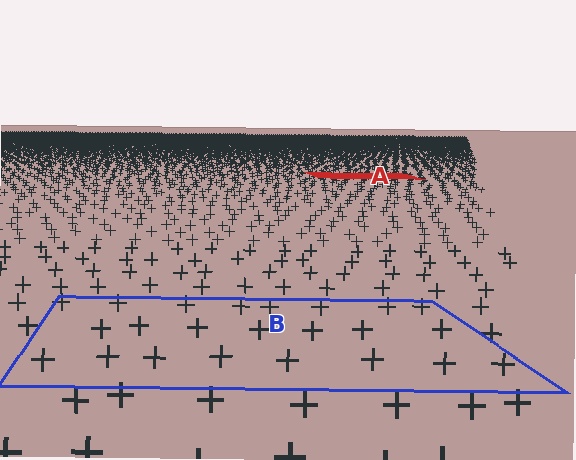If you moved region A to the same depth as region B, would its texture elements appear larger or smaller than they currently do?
They would appear larger. At a closer depth, the same texture elements are projected at a bigger on-screen size.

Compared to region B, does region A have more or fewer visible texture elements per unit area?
Region A has more texture elements per unit area — they are packed more densely because it is farther away.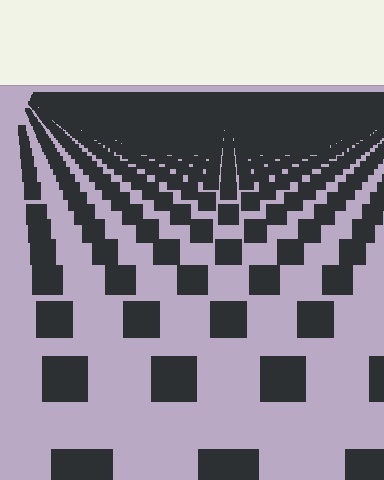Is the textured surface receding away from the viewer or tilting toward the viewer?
The surface is receding away from the viewer. Texture elements get smaller and denser toward the top.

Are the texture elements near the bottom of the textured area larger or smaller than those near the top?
Larger. Near the bottom, elements are closer to the viewer and appear at a bigger on-screen size.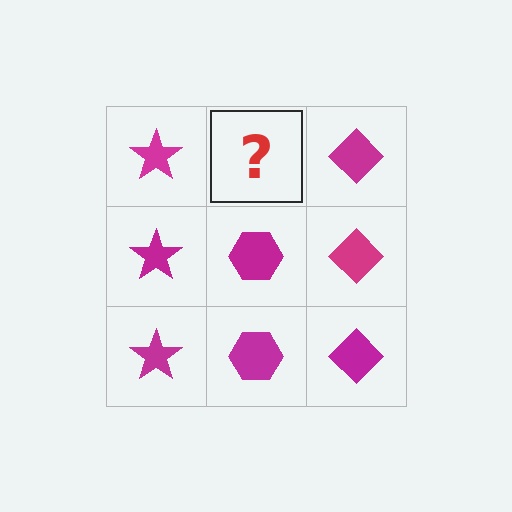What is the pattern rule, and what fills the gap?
The rule is that each column has a consistent shape. The gap should be filled with a magenta hexagon.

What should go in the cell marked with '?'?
The missing cell should contain a magenta hexagon.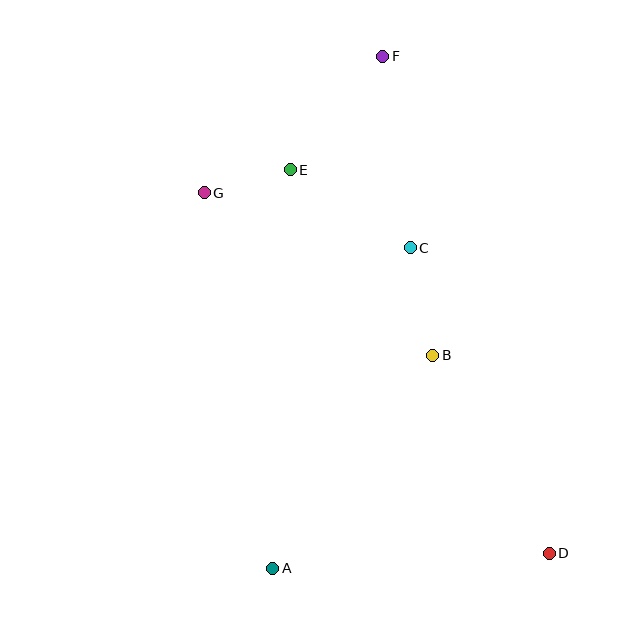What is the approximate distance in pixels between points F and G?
The distance between F and G is approximately 225 pixels.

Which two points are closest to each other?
Points E and G are closest to each other.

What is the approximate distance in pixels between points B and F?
The distance between B and F is approximately 303 pixels.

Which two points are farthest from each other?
Points D and F are farthest from each other.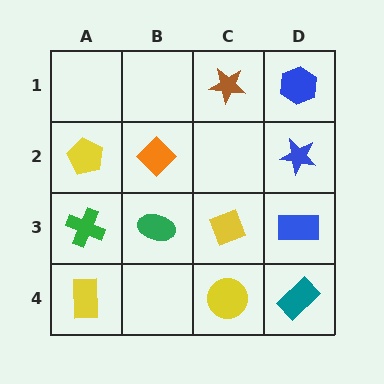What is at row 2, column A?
A yellow pentagon.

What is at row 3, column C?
A yellow diamond.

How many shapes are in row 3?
4 shapes.